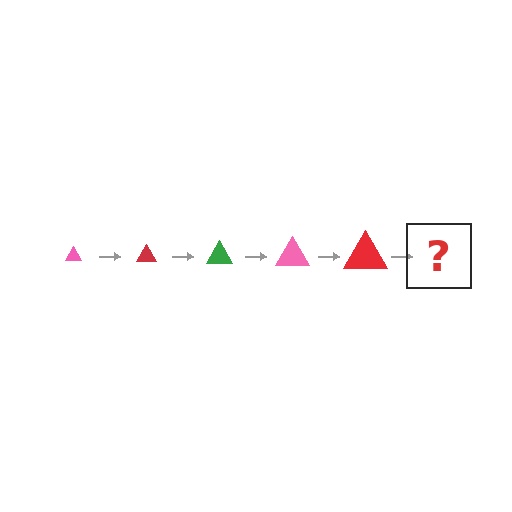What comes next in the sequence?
The next element should be a green triangle, larger than the previous one.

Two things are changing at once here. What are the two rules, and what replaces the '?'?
The two rules are that the triangle grows larger each step and the color cycles through pink, red, and green. The '?' should be a green triangle, larger than the previous one.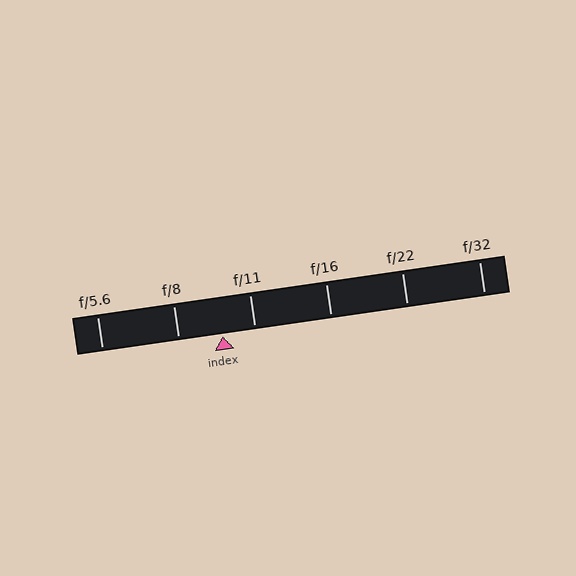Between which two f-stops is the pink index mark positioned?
The index mark is between f/8 and f/11.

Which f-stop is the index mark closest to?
The index mark is closest to f/11.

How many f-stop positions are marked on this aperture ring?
There are 6 f-stop positions marked.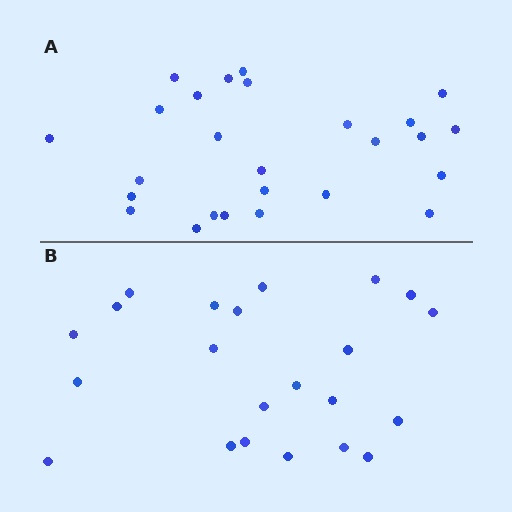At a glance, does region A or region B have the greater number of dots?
Region A (the top region) has more dots.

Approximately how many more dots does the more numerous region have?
Region A has about 4 more dots than region B.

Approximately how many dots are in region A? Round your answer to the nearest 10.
About 30 dots. (The exact count is 26, which rounds to 30.)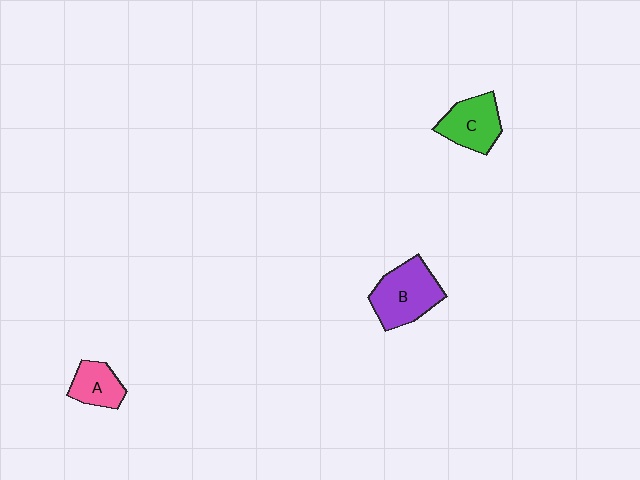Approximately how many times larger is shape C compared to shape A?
Approximately 1.4 times.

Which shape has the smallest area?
Shape A (pink).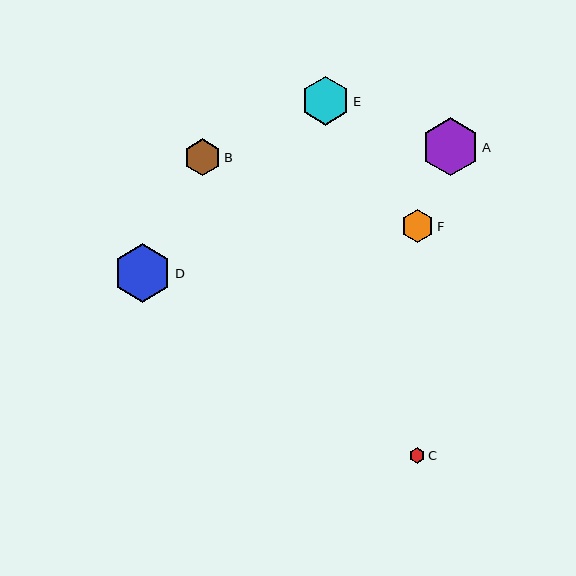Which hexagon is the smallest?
Hexagon C is the smallest with a size of approximately 15 pixels.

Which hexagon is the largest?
Hexagon D is the largest with a size of approximately 59 pixels.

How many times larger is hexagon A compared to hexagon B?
Hexagon A is approximately 1.6 times the size of hexagon B.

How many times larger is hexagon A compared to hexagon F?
Hexagon A is approximately 1.8 times the size of hexagon F.